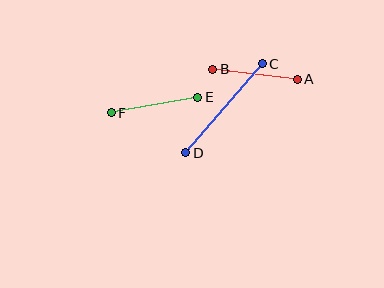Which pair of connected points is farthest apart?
Points C and D are farthest apart.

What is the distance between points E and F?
The distance is approximately 88 pixels.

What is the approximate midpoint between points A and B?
The midpoint is at approximately (255, 74) pixels.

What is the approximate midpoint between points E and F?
The midpoint is at approximately (155, 105) pixels.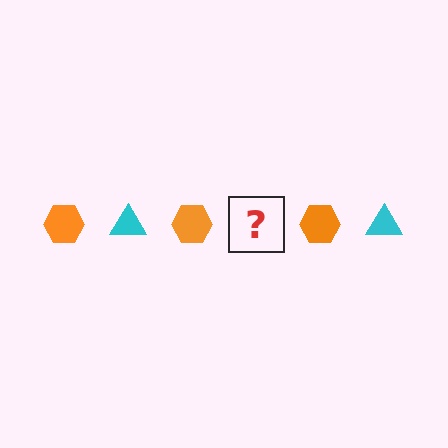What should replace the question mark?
The question mark should be replaced with a cyan triangle.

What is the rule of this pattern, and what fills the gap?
The rule is that the pattern alternates between orange hexagon and cyan triangle. The gap should be filled with a cyan triangle.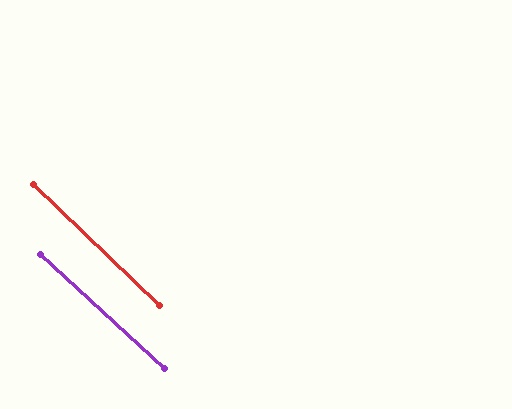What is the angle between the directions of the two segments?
Approximately 1 degree.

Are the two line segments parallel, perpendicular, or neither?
Parallel — their directions differ by only 1.4°.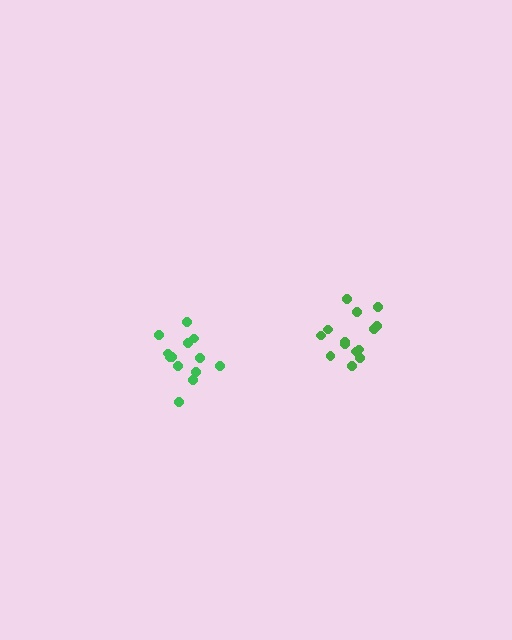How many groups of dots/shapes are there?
There are 2 groups.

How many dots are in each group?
Group 1: 13 dots, Group 2: 14 dots (27 total).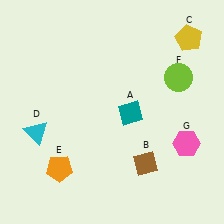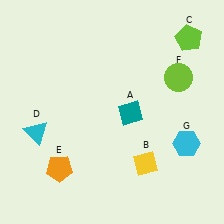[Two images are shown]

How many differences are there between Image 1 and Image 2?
There are 3 differences between the two images.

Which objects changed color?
B changed from brown to yellow. C changed from yellow to lime. G changed from pink to cyan.